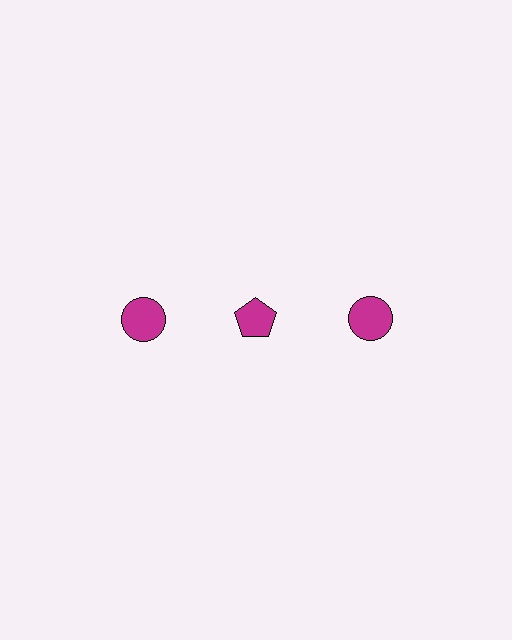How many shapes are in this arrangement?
There are 3 shapes arranged in a grid pattern.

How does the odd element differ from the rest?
It has a different shape: pentagon instead of circle.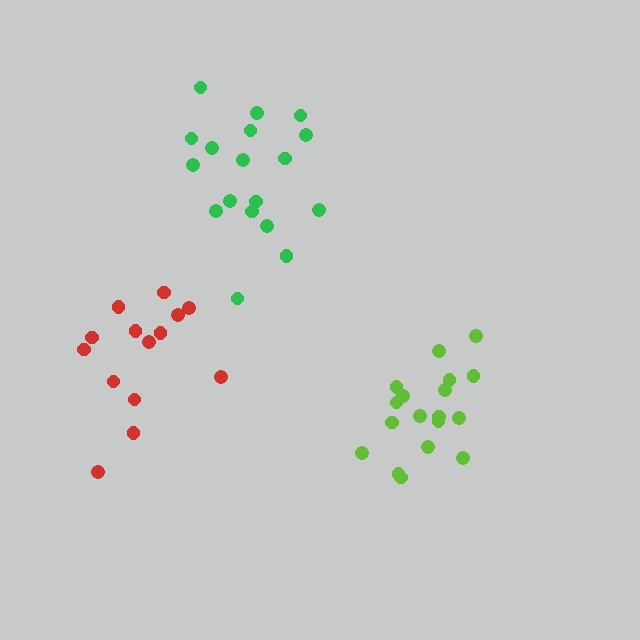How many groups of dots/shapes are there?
There are 3 groups.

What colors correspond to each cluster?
The clusters are colored: green, lime, red.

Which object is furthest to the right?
The lime cluster is rightmost.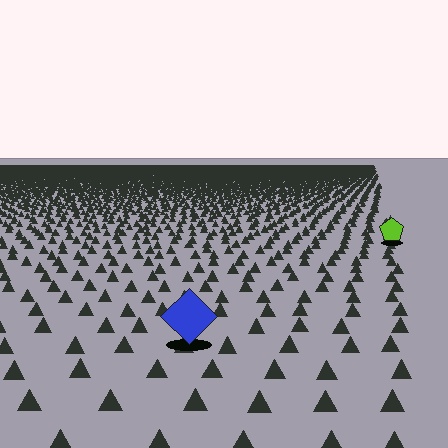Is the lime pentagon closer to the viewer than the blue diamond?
No. The blue diamond is closer — you can tell from the texture gradient: the ground texture is coarser near it.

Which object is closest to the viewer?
The blue diamond is closest. The texture marks near it are larger and more spread out.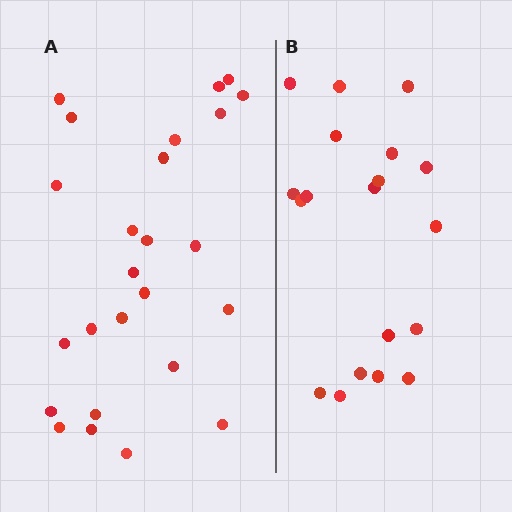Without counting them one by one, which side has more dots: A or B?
Region A (the left region) has more dots.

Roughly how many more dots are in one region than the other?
Region A has about 6 more dots than region B.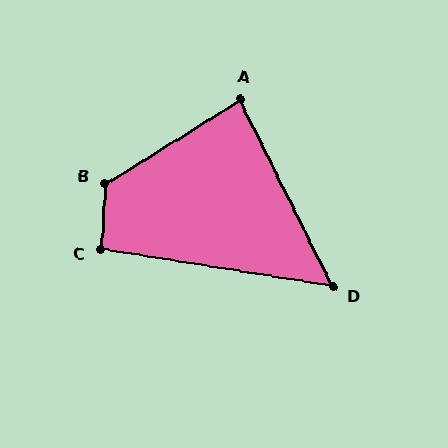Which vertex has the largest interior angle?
B, at approximately 125 degrees.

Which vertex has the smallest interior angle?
D, at approximately 55 degrees.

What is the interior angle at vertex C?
Approximately 96 degrees (obtuse).